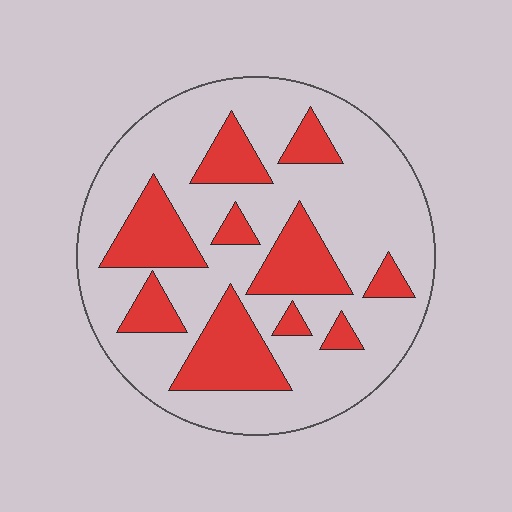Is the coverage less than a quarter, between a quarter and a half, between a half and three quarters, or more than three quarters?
Between a quarter and a half.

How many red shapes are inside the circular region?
10.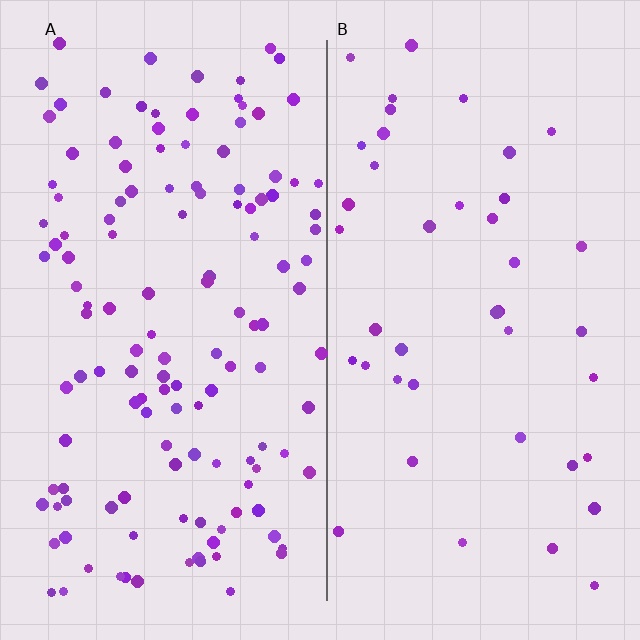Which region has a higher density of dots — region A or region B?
A (the left).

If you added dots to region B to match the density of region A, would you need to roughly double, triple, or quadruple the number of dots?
Approximately triple.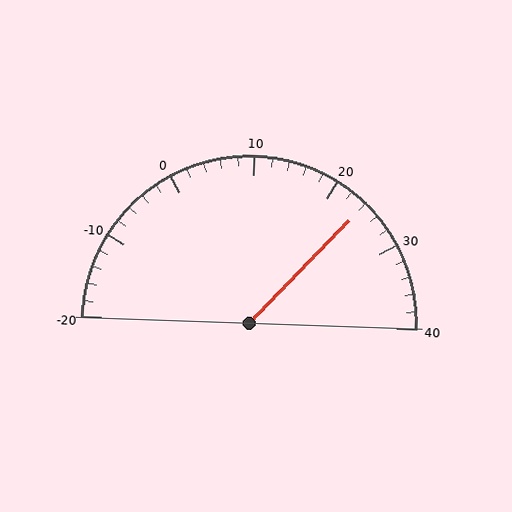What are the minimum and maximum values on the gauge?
The gauge ranges from -20 to 40.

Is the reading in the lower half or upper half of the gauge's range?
The reading is in the upper half of the range (-20 to 40).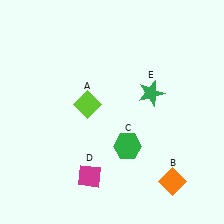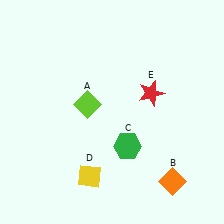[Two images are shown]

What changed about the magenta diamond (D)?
In Image 1, D is magenta. In Image 2, it changed to yellow.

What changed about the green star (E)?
In Image 1, E is green. In Image 2, it changed to red.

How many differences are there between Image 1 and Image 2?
There are 2 differences between the two images.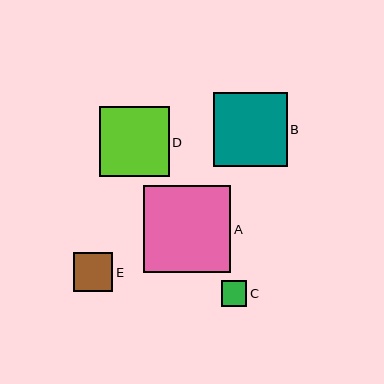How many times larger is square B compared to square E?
Square B is approximately 1.9 times the size of square E.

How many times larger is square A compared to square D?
Square A is approximately 1.2 times the size of square D.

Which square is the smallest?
Square C is the smallest with a size of approximately 25 pixels.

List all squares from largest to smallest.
From largest to smallest: A, B, D, E, C.